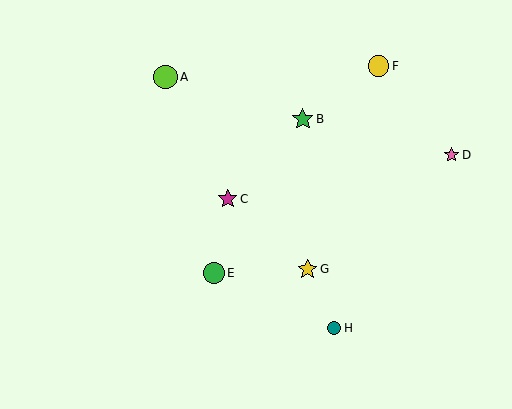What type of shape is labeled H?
Shape H is a teal circle.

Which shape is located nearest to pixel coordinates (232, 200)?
The magenta star (labeled C) at (228, 199) is nearest to that location.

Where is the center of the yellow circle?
The center of the yellow circle is at (378, 66).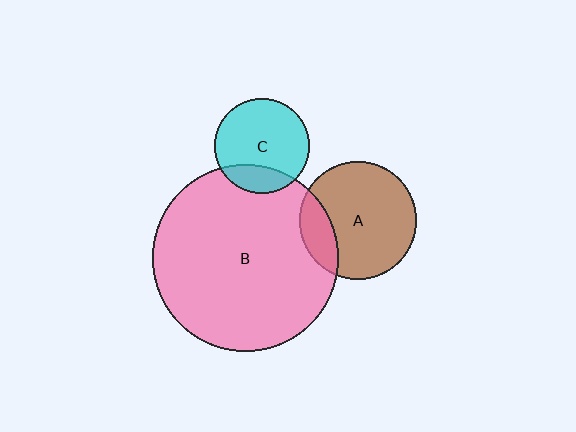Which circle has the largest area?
Circle B (pink).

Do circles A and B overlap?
Yes.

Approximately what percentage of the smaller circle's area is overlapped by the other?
Approximately 20%.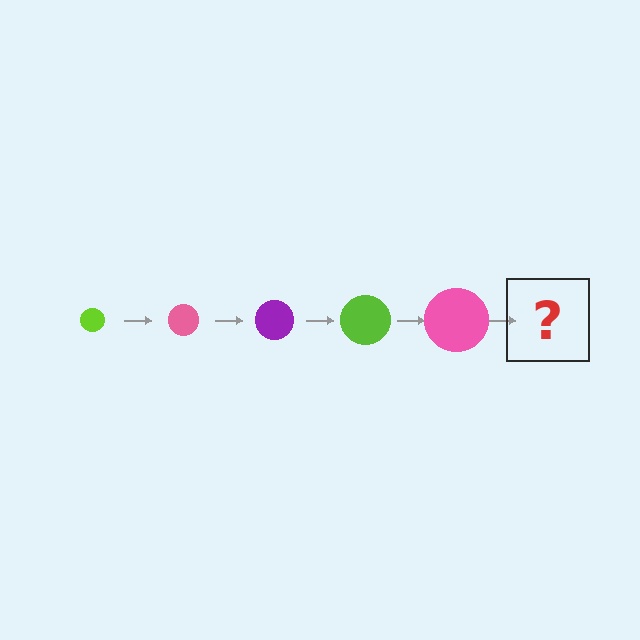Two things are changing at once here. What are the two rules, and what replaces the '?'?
The two rules are that the circle grows larger each step and the color cycles through lime, pink, and purple. The '?' should be a purple circle, larger than the previous one.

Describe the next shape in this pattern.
It should be a purple circle, larger than the previous one.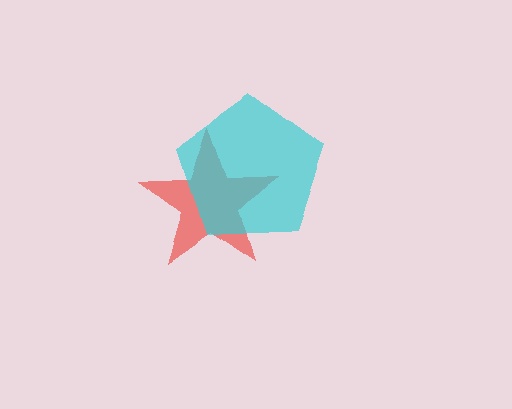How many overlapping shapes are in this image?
There are 2 overlapping shapes in the image.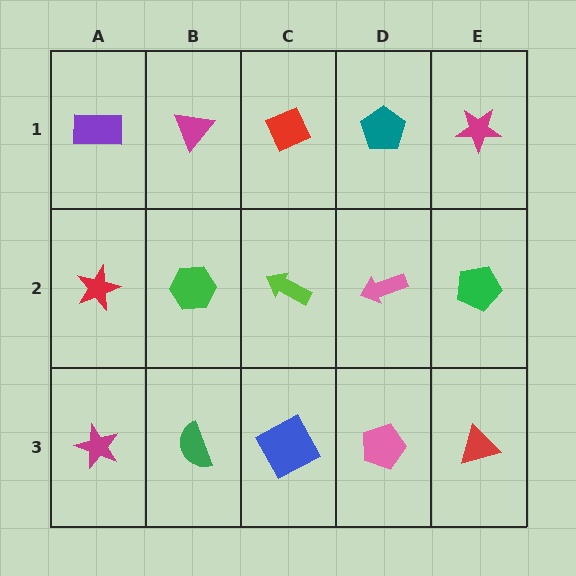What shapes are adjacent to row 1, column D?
A pink arrow (row 2, column D), a red diamond (row 1, column C), a magenta star (row 1, column E).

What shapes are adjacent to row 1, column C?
A lime arrow (row 2, column C), a magenta triangle (row 1, column B), a teal pentagon (row 1, column D).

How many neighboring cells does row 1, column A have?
2.